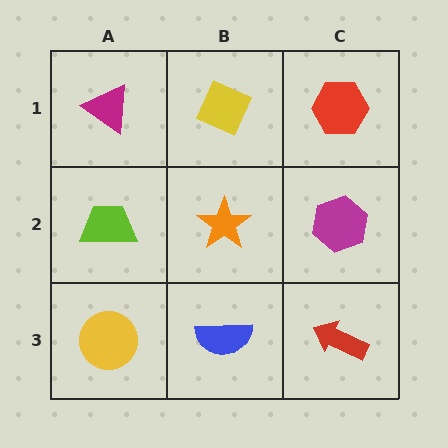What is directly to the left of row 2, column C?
An orange star.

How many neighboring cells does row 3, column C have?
2.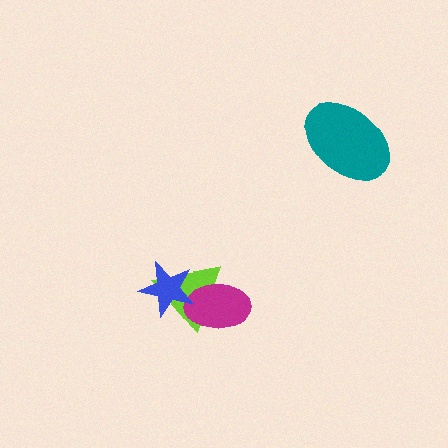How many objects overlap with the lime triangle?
2 objects overlap with the lime triangle.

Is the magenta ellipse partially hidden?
Yes, it is partially covered by another shape.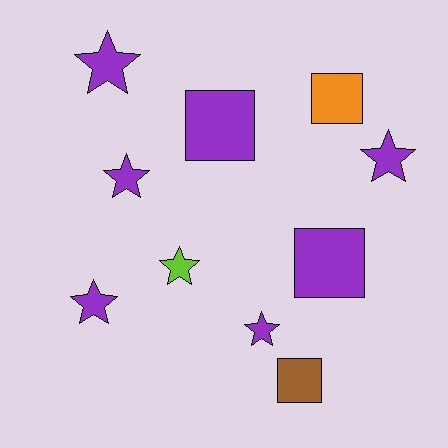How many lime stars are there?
There is 1 lime star.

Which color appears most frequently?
Purple, with 7 objects.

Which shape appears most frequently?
Star, with 6 objects.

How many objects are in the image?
There are 10 objects.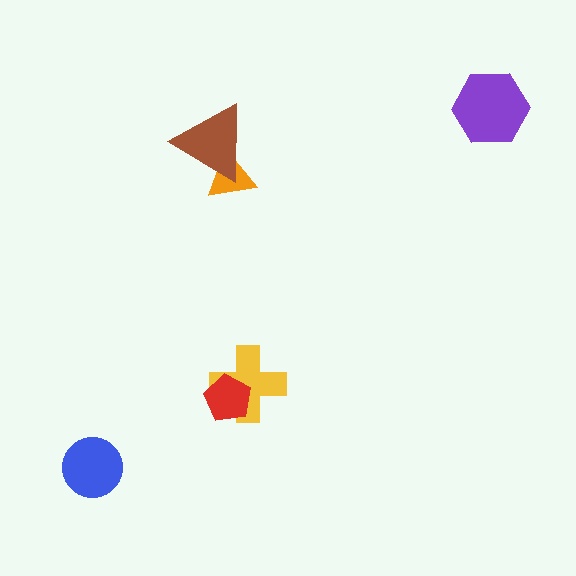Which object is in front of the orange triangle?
The brown triangle is in front of the orange triangle.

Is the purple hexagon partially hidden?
No, no other shape covers it.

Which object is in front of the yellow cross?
The red pentagon is in front of the yellow cross.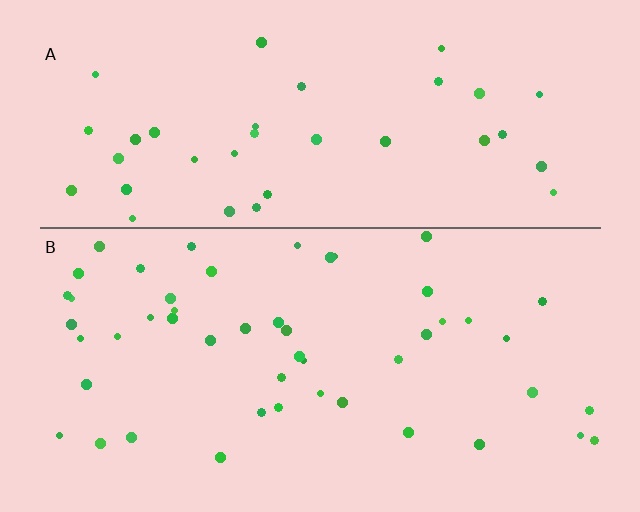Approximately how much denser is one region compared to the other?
Approximately 1.3× — region B over region A.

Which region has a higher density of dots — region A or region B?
B (the bottom).